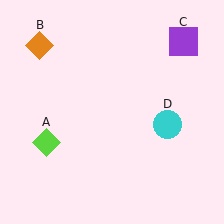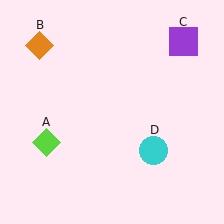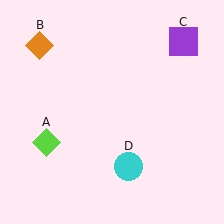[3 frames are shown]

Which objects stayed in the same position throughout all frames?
Lime diamond (object A) and orange diamond (object B) and purple square (object C) remained stationary.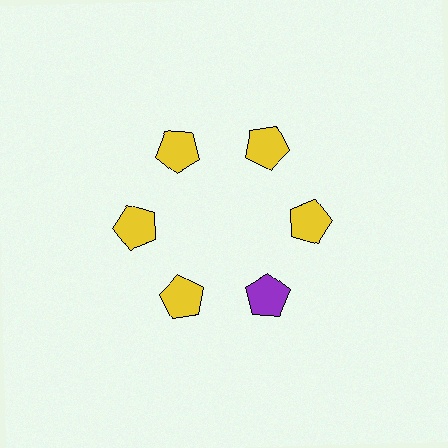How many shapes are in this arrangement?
There are 6 shapes arranged in a ring pattern.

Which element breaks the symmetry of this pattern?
The purple pentagon at roughly the 5 o'clock position breaks the symmetry. All other shapes are yellow pentagons.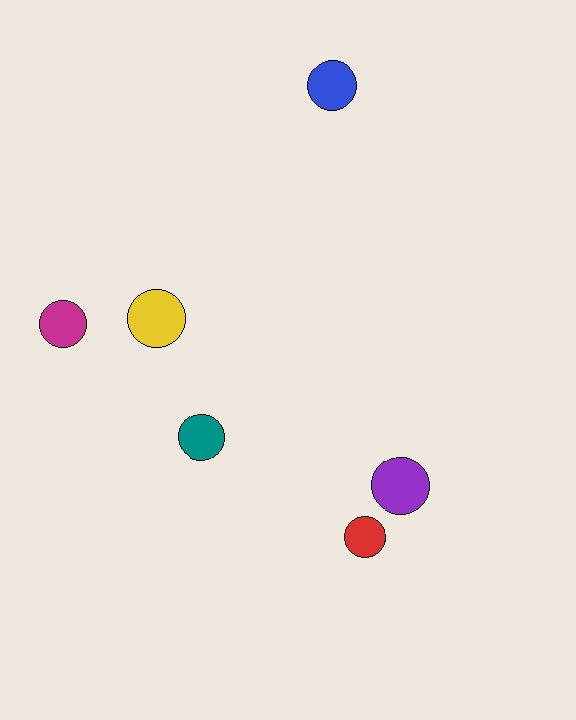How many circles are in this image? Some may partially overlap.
There are 6 circles.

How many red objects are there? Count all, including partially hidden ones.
There is 1 red object.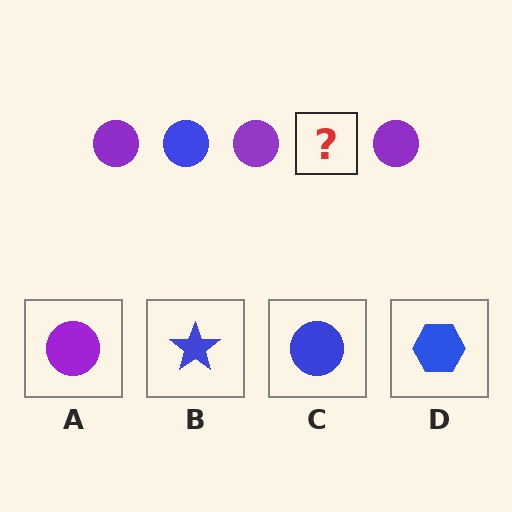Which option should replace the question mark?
Option C.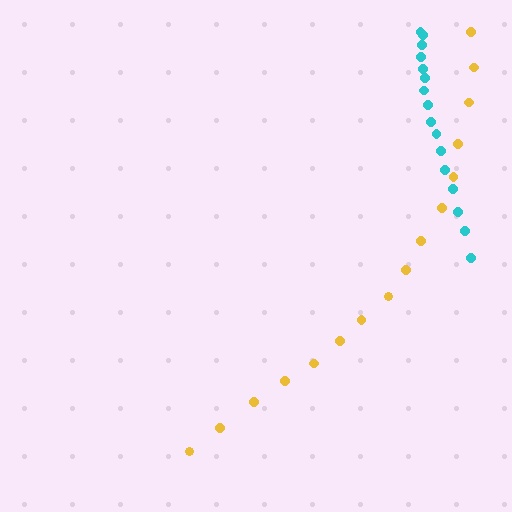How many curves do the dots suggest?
There are 2 distinct paths.